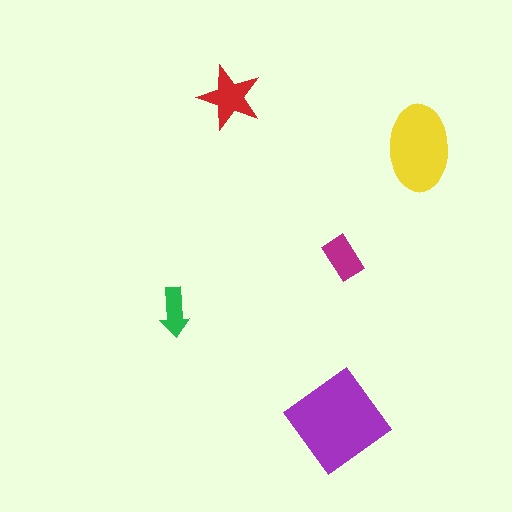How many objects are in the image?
There are 5 objects in the image.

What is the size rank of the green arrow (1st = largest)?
5th.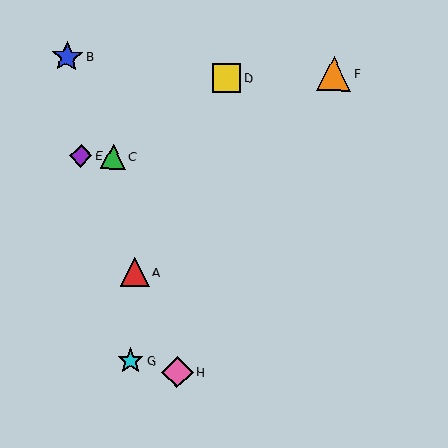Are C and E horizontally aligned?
Yes, both are at y≈156.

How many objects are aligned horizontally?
2 objects (C, E) are aligned horizontally.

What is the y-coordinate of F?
Object F is at y≈73.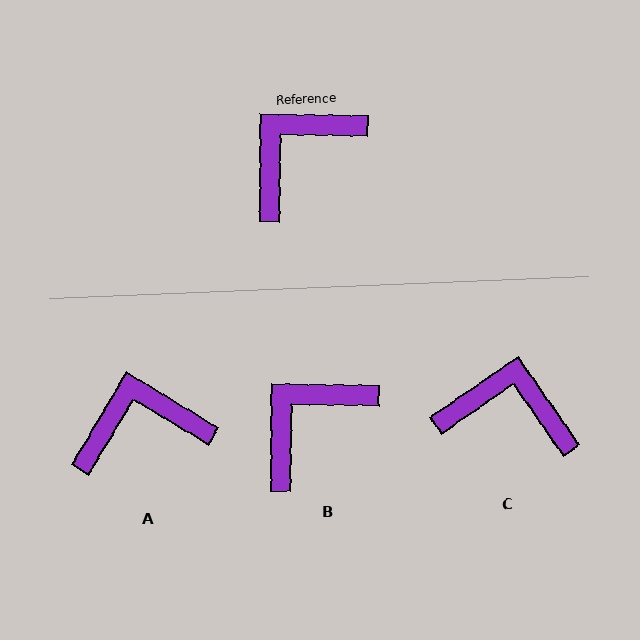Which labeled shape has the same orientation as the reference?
B.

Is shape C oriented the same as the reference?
No, it is off by about 55 degrees.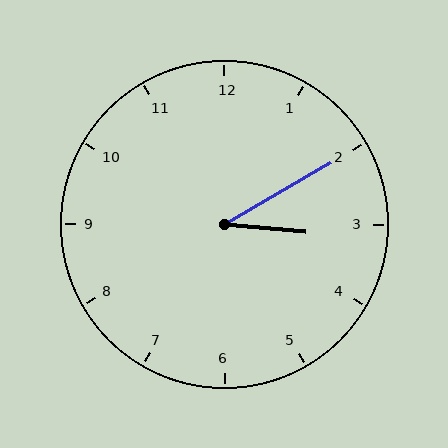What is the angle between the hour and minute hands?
Approximately 35 degrees.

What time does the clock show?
3:10.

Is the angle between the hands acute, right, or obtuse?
It is acute.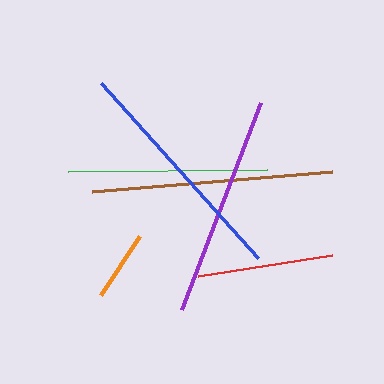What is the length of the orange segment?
The orange segment is approximately 71 pixels long.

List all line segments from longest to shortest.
From longest to shortest: brown, blue, purple, green, red, orange.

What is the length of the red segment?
The red segment is approximately 135 pixels long.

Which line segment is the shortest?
The orange line is the shortest at approximately 71 pixels.